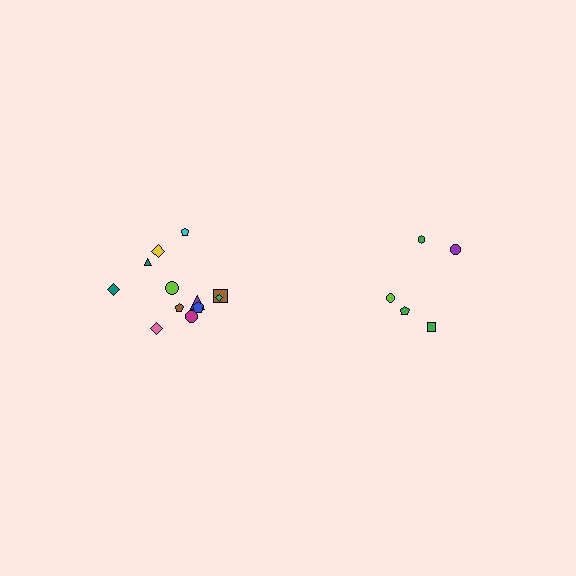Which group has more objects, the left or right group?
The left group.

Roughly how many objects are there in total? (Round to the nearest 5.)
Roughly 15 objects in total.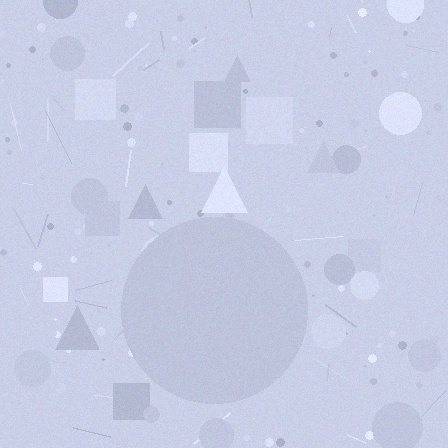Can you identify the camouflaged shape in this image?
The camouflaged shape is a circle.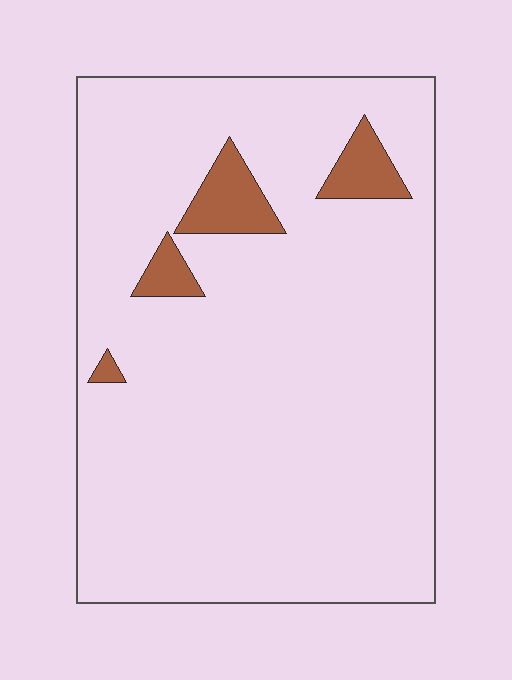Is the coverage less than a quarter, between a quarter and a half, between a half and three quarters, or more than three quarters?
Less than a quarter.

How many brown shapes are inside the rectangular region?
4.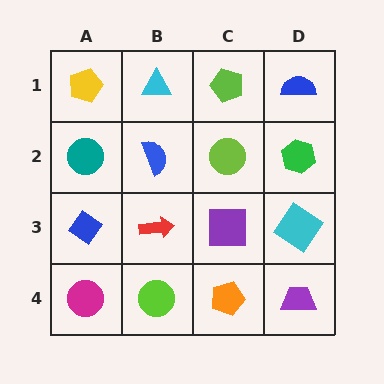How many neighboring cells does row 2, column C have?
4.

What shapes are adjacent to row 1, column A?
A teal circle (row 2, column A), a cyan triangle (row 1, column B).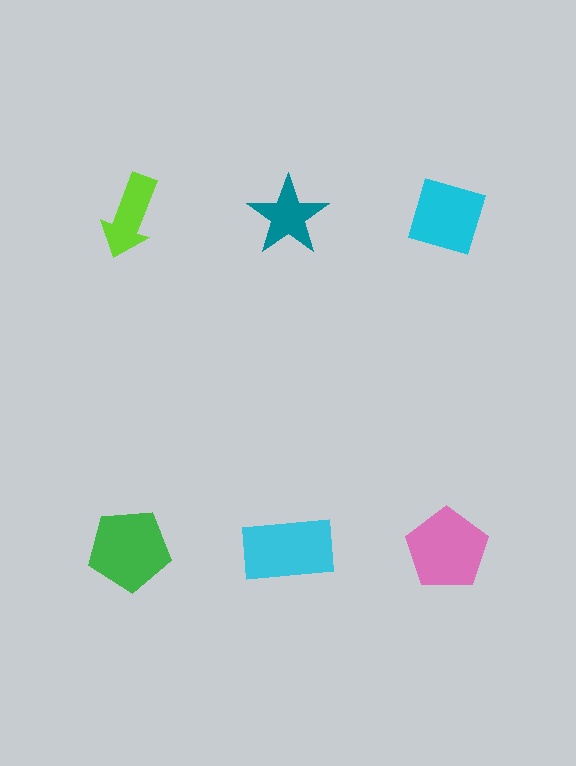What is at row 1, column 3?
A cyan diamond.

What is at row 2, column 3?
A pink pentagon.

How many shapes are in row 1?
3 shapes.